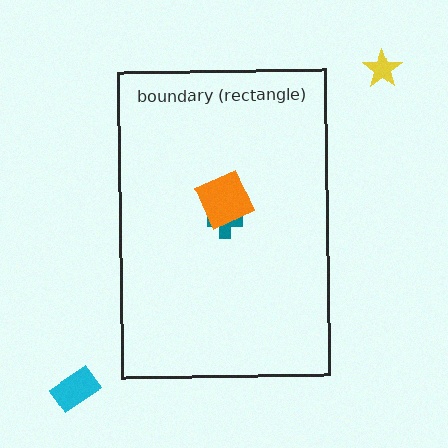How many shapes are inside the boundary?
2 inside, 2 outside.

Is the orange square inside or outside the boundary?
Inside.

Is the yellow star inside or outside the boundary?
Outside.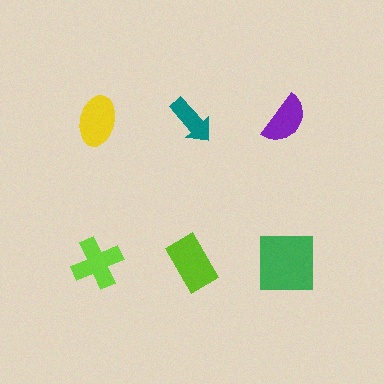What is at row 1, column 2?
A teal arrow.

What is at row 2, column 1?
A lime cross.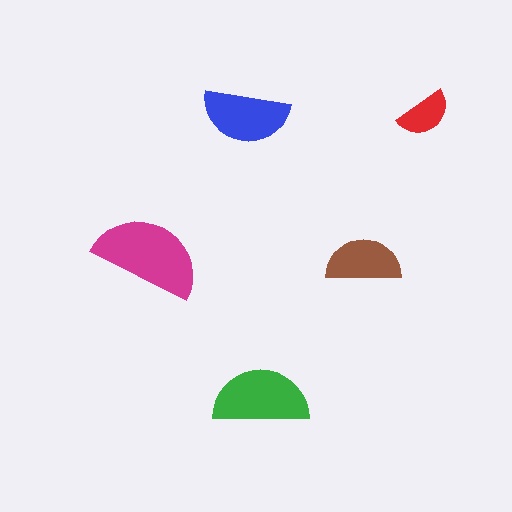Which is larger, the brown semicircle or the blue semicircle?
The blue one.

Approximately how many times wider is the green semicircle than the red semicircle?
About 2 times wider.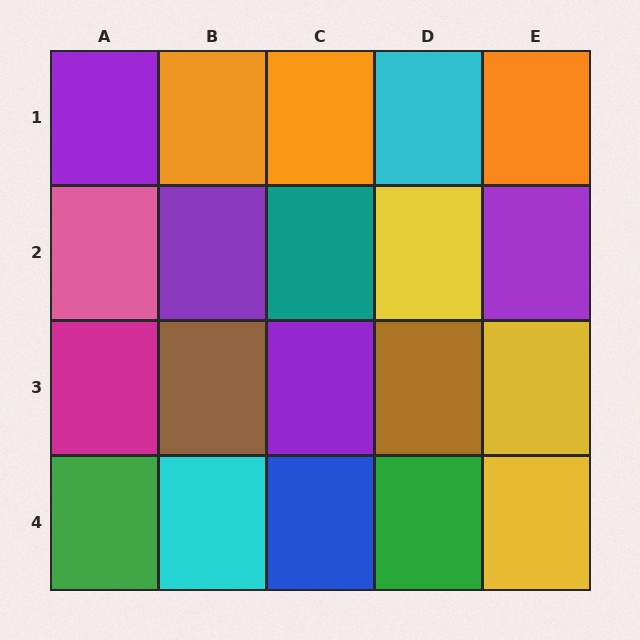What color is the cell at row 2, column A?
Pink.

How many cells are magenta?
1 cell is magenta.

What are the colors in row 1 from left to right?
Purple, orange, orange, cyan, orange.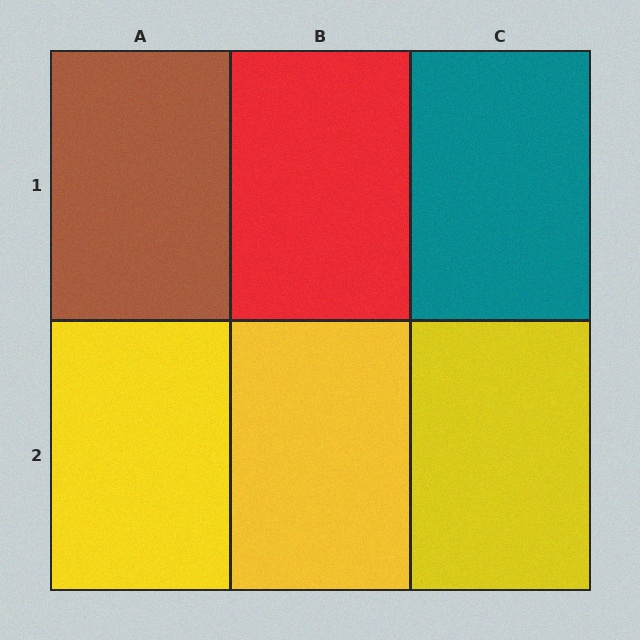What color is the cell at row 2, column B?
Yellow.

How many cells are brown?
1 cell is brown.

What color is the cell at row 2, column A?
Yellow.